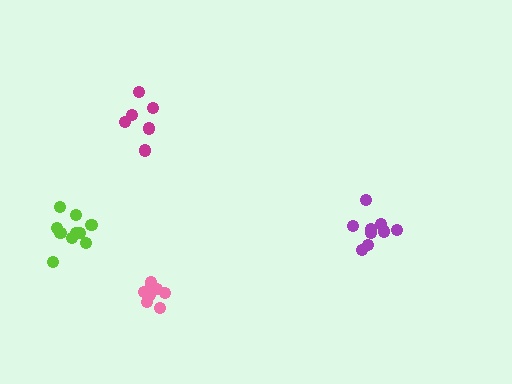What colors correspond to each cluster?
The clusters are colored: lime, purple, magenta, pink.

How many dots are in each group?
Group 1: 10 dots, Group 2: 9 dots, Group 3: 6 dots, Group 4: 8 dots (33 total).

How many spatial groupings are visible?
There are 4 spatial groupings.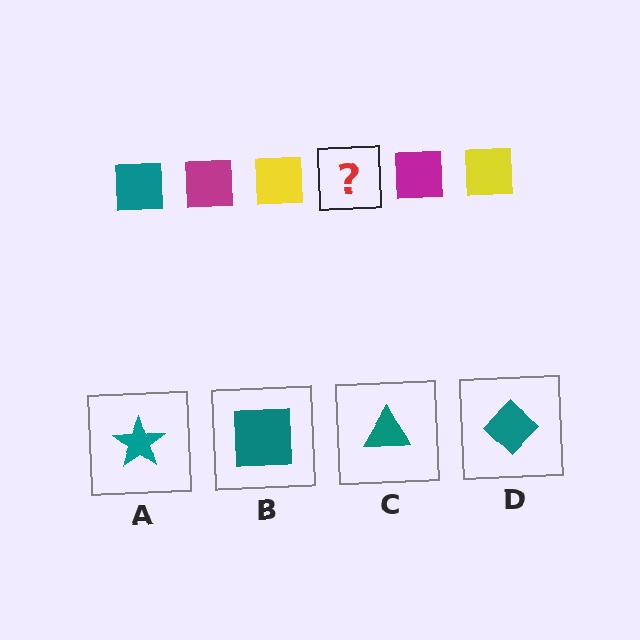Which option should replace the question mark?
Option B.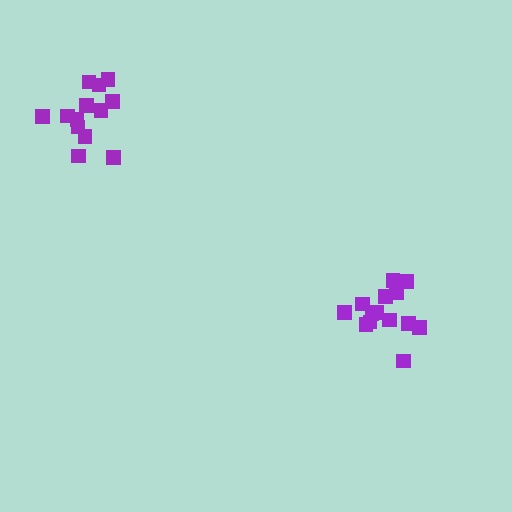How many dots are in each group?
Group 1: 15 dots, Group 2: 13 dots (28 total).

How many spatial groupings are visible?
There are 2 spatial groupings.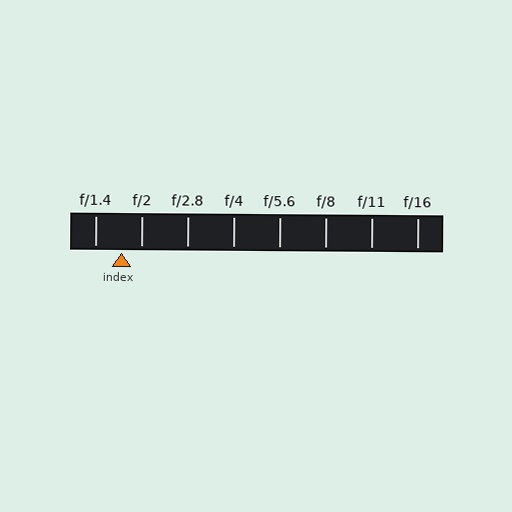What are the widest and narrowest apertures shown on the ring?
The widest aperture shown is f/1.4 and the narrowest is f/16.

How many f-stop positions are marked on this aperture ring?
There are 8 f-stop positions marked.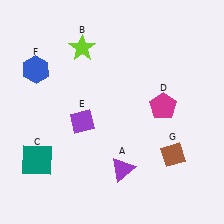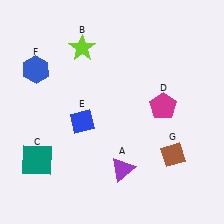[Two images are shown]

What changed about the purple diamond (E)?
In Image 1, E is purple. In Image 2, it changed to blue.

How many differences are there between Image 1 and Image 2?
There is 1 difference between the two images.